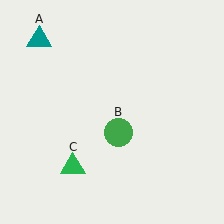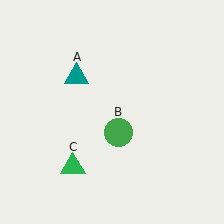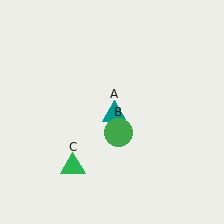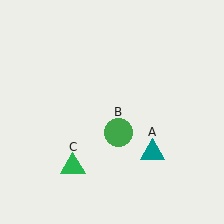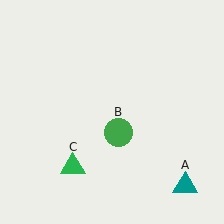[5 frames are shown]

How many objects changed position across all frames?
1 object changed position: teal triangle (object A).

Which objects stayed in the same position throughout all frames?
Green circle (object B) and green triangle (object C) remained stationary.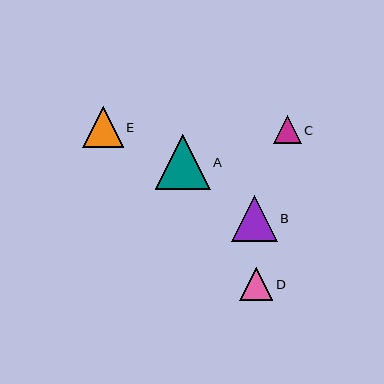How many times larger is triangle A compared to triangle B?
Triangle A is approximately 1.2 times the size of triangle B.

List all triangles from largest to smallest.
From largest to smallest: A, B, E, D, C.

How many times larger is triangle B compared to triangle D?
Triangle B is approximately 1.4 times the size of triangle D.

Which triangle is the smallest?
Triangle C is the smallest with a size of approximately 28 pixels.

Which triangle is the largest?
Triangle A is the largest with a size of approximately 55 pixels.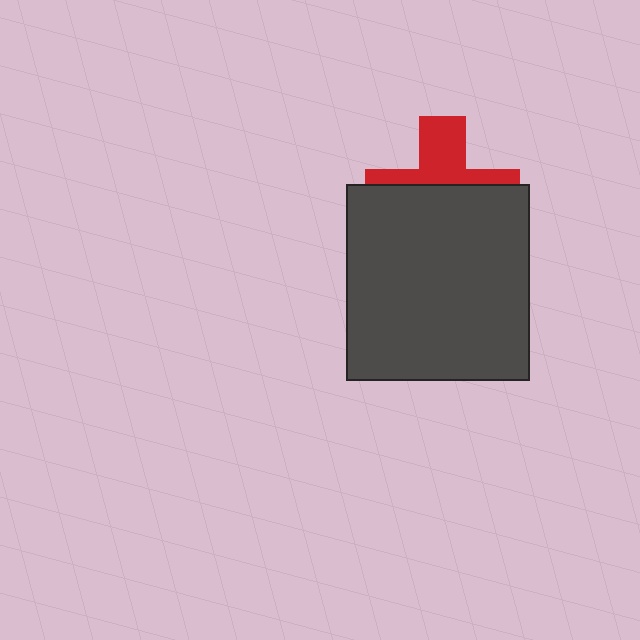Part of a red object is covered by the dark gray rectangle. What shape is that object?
It is a cross.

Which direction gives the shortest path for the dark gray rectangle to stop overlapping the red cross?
Moving down gives the shortest separation.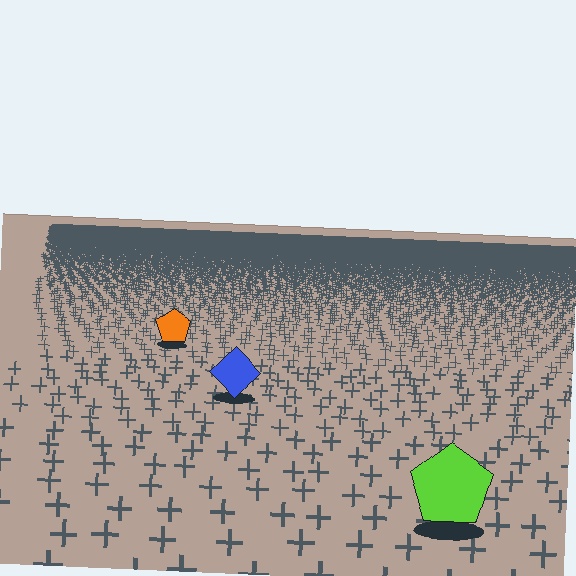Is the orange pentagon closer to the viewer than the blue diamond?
No. The blue diamond is closer — you can tell from the texture gradient: the ground texture is coarser near it.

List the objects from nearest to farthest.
From nearest to farthest: the lime pentagon, the blue diamond, the orange pentagon.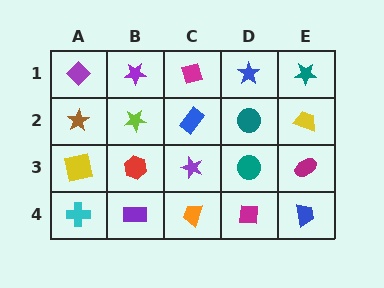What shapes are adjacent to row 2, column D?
A blue star (row 1, column D), a teal circle (row 3, column D), a blue rectangle (row 2, column C), a yellow trapezoid (row 2, column E).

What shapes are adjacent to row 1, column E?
A yellow trapezoid (row 2, column E), a blue star (row 1, column D).